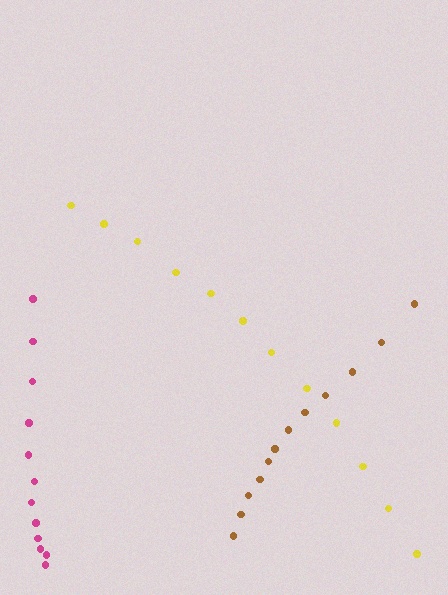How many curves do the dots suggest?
There are 3 distinct paths.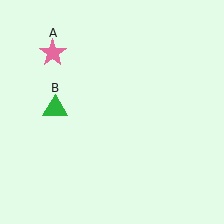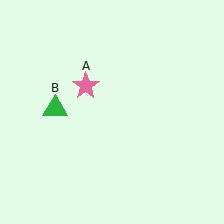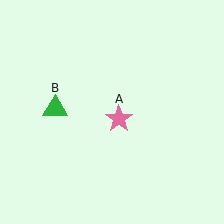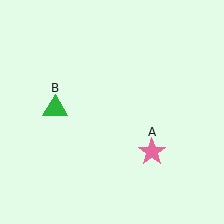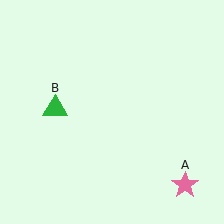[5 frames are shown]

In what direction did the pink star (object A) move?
The pink star (object A) moved down and to the right.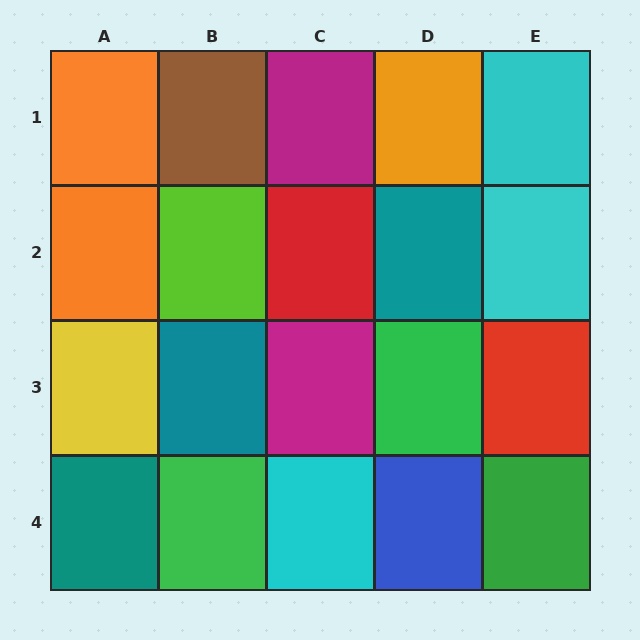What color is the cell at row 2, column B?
Lime.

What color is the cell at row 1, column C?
Magenta.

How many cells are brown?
1 cell is brown.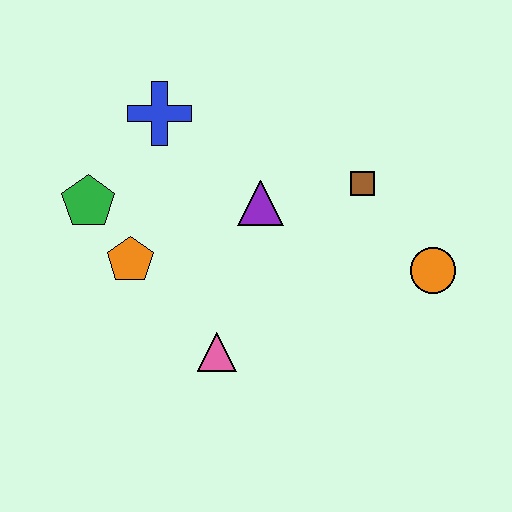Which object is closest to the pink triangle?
The orange pentagon is closest to the pink triangle.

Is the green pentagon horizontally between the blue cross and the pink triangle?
No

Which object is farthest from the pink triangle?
The blue cross is farthest from the pink triangle.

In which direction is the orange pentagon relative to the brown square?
The orange pentagon is to the left of the brown square.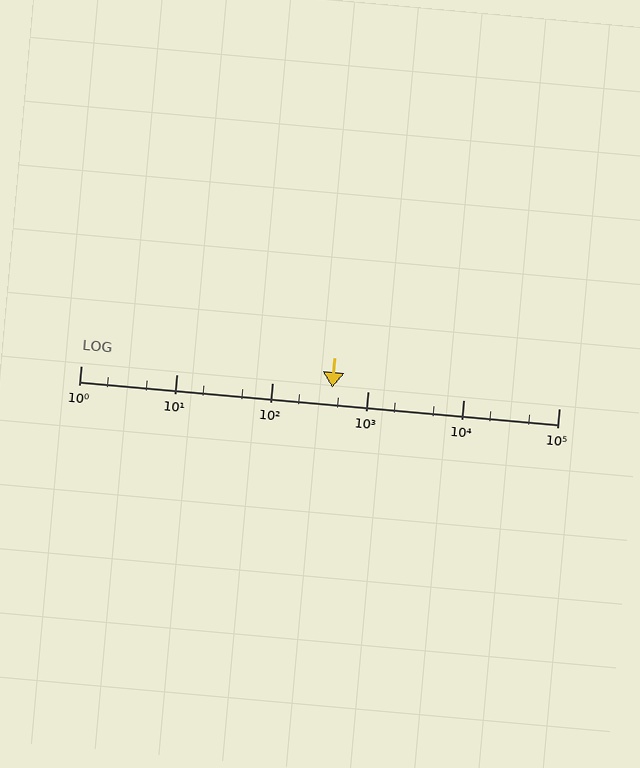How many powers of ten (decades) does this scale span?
The scale spans 5 decades, from 1 to 100000.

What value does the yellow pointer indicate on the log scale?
The pointer indicates approximately 430.